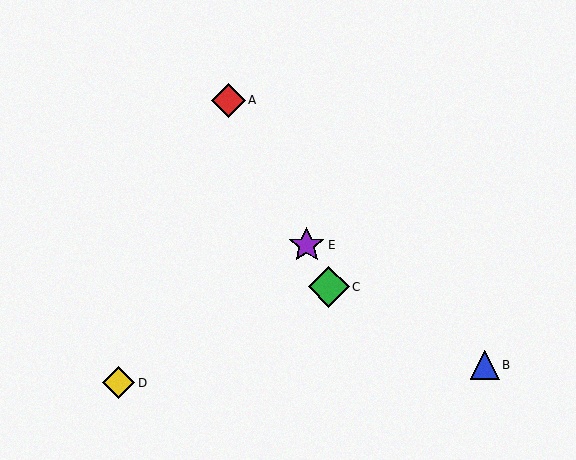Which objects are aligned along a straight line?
Objects A, C, E are aligned along a straight line.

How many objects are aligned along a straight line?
3 objects (A, C, E) are aligned along a straight line.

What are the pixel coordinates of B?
Object B is at (485, 365).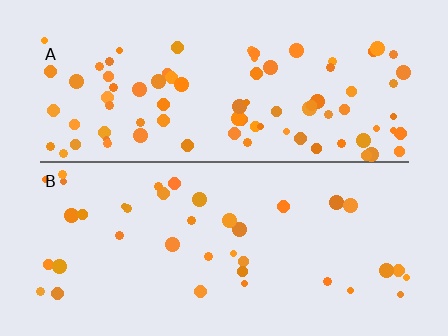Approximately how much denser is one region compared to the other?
Approximately 2.2× — region A over region B.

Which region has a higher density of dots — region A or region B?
A (the top).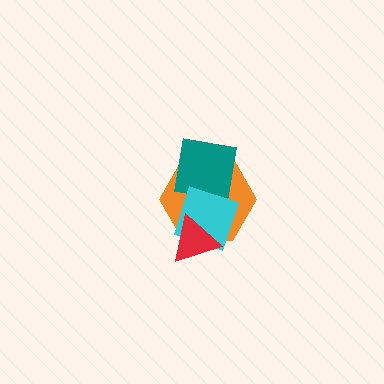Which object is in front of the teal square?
The cyan diamond is in front of the teal square.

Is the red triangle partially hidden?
No, no other shape covers it.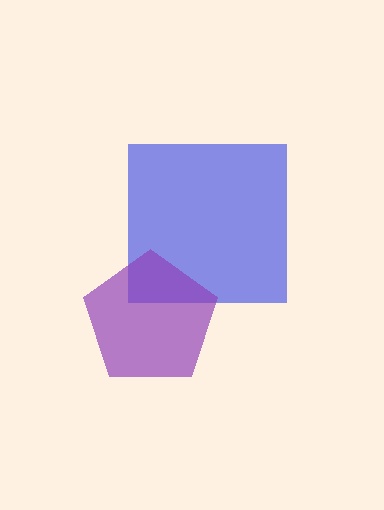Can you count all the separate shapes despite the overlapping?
Yes, there are 2 separate shapes.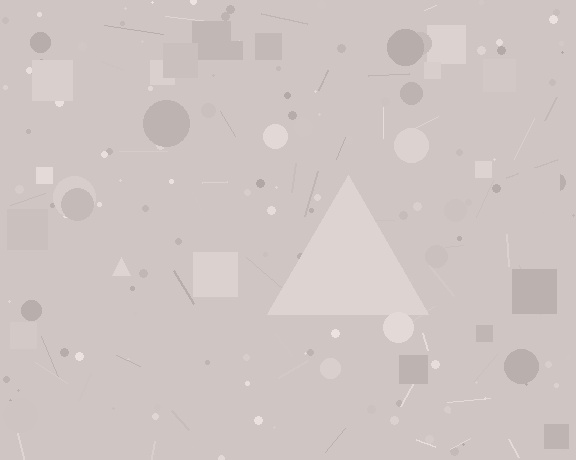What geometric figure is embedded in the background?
A triangle is embedded in the background.